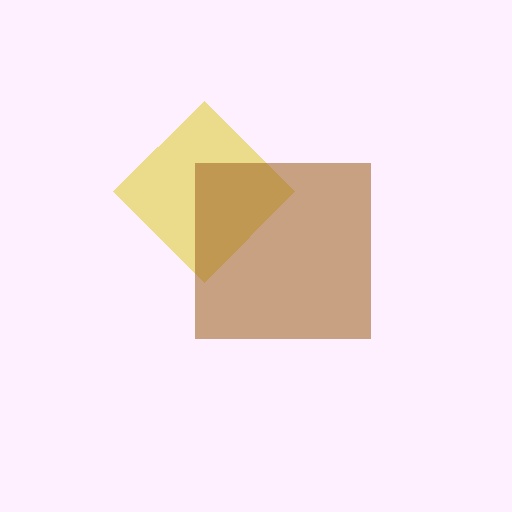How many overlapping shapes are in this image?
There are 2 overlapping shapes in the image.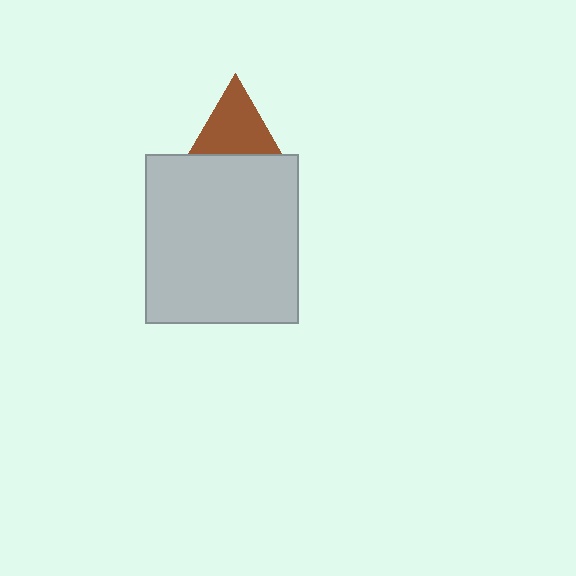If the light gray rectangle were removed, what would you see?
You would see the complete brown triangle.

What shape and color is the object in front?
The object in front is a light gray rectangle.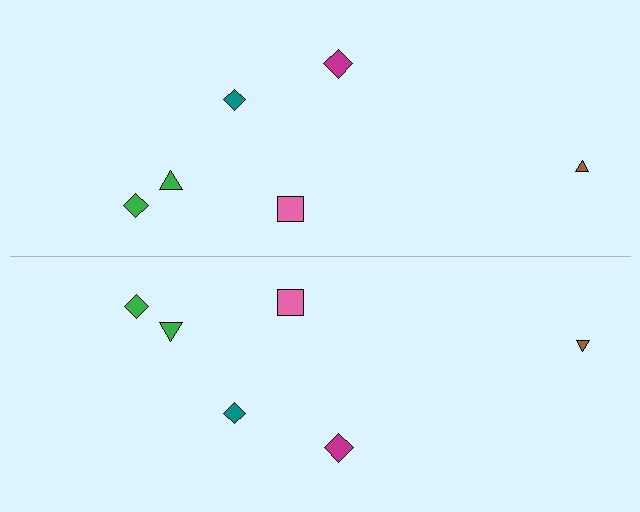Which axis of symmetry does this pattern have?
The pattern has a horizontal axis of symmetry running through the center of the image.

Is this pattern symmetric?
Yes, this pattern has bilateral (reflection) symmetry.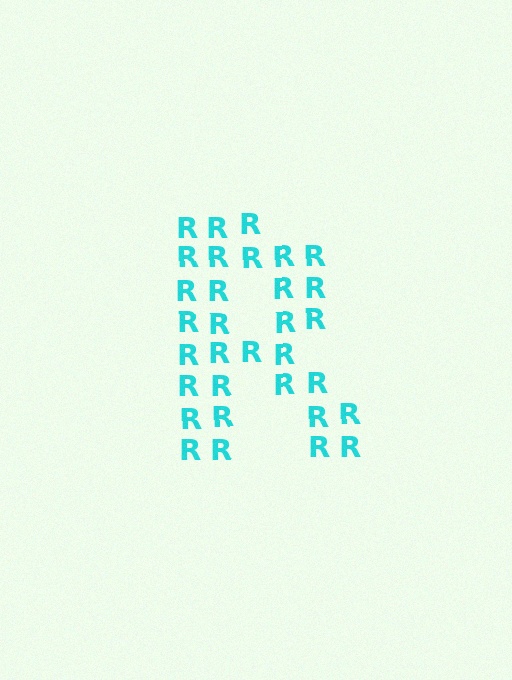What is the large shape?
The large shape is the letter R.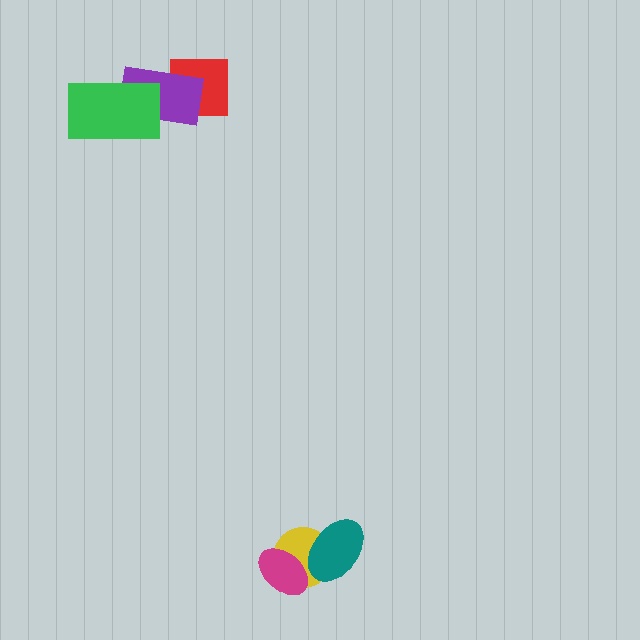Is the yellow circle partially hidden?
Yes, it is partially covered by another shape.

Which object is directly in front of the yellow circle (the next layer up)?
The teal ellipse is directly in front of the yellow circle.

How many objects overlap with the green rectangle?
1 object overlaps with the green rectangle.